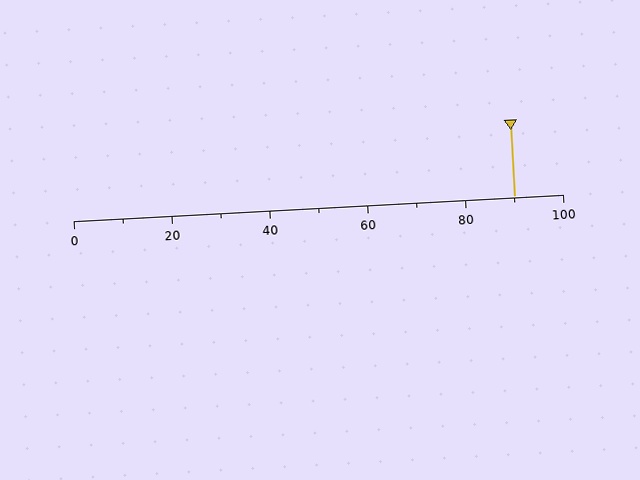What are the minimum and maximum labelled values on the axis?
The axis runs from 0 to 100.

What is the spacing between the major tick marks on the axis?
The major ticks are spaced 20 apart.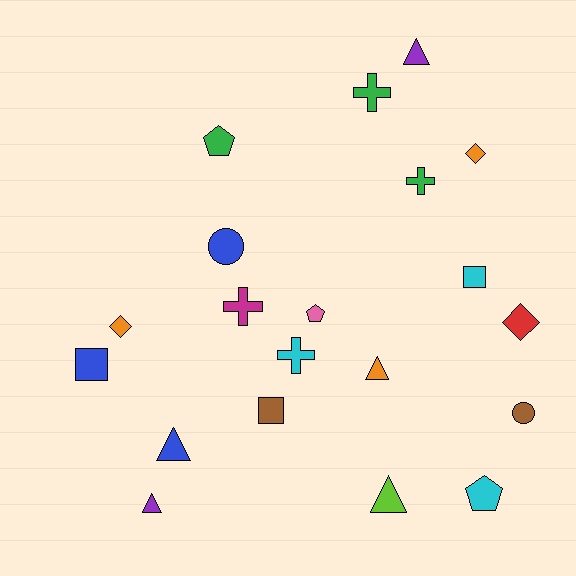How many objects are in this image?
There are 20 objects.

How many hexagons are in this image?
There are no hexagons.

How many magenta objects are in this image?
There is 1 magenta object.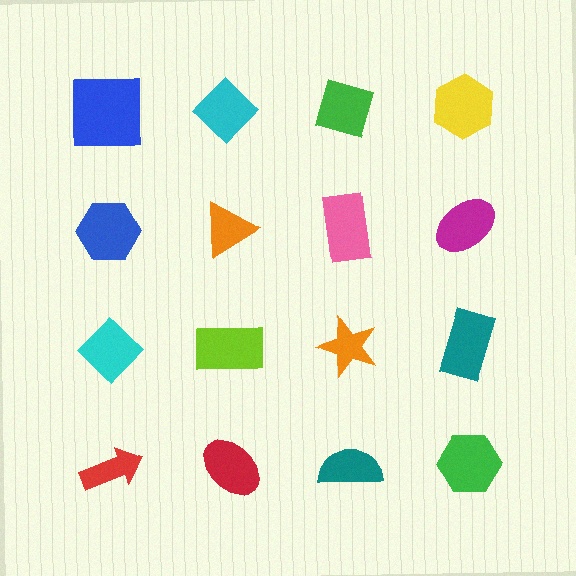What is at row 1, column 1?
A blue square.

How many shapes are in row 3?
4 shapes.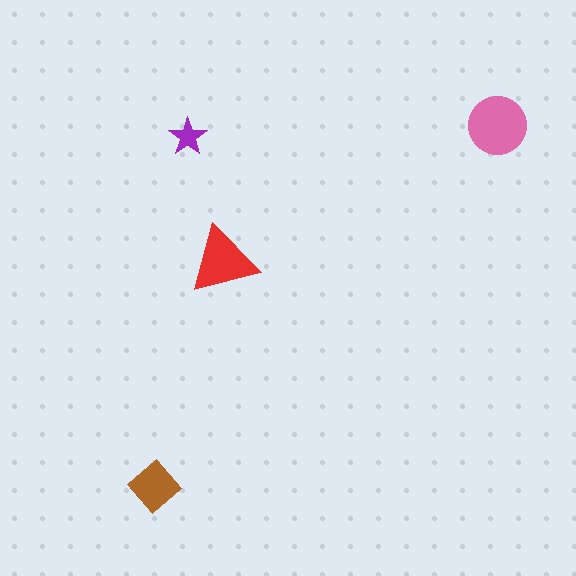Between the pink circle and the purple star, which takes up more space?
The pink circle.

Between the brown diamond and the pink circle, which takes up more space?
The pink circle.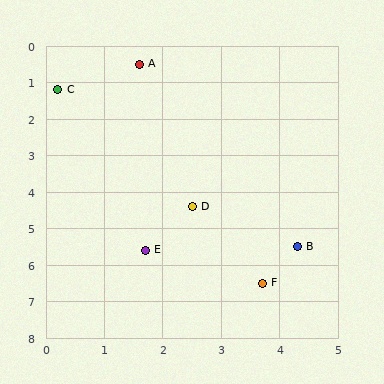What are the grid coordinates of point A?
Point A is at approximately (1.6, 0.5).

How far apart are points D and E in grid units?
Points D and E are about 1.4 grid units apart.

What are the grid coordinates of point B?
Point B is at approximately (4.3, 5.5).